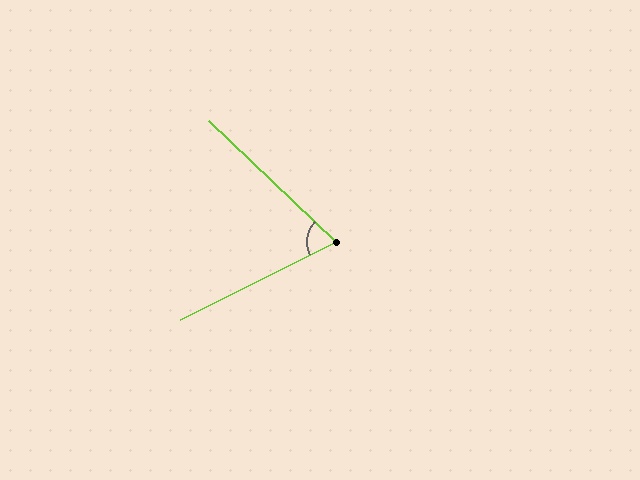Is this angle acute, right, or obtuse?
It is acute.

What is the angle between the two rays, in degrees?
Approximately 70 degrees.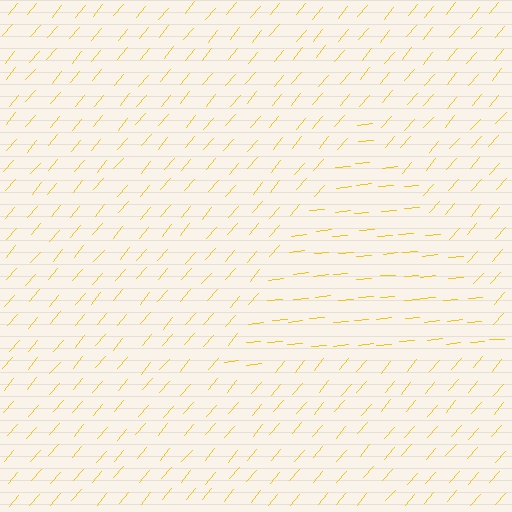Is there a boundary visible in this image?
Yes, there is a texture boundary formed by a change in line orientation.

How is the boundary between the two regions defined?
The boundary is defined purely by a change in line orientation (approximately 45 degrees difference). All lines are the same color and thickness.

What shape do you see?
I see a triangle.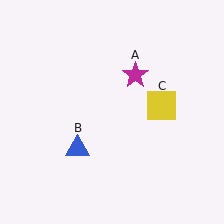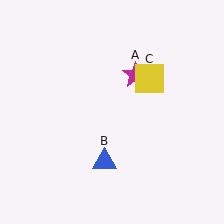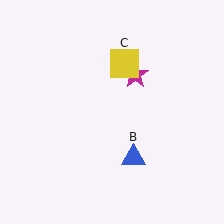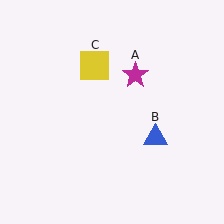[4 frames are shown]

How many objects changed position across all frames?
2 objects changed position: blue triangle (object B), yellow square (object C).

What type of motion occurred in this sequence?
The blue triangle (object B), yellow square (object C) rotated counterclockwise around the center of the scene.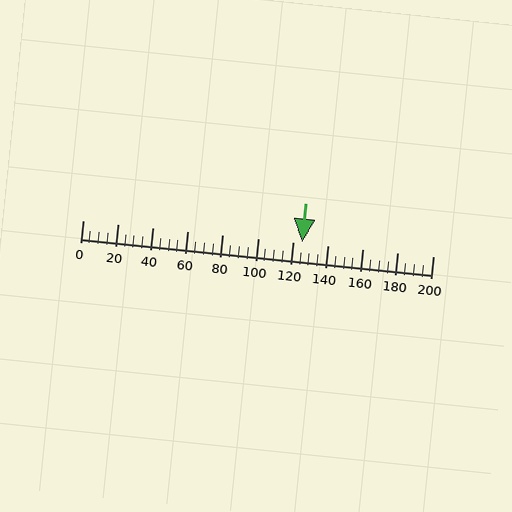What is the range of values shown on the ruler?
The ruler shows values from 0 to 200.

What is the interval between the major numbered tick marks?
The major tick marks are spaced 20 units apart.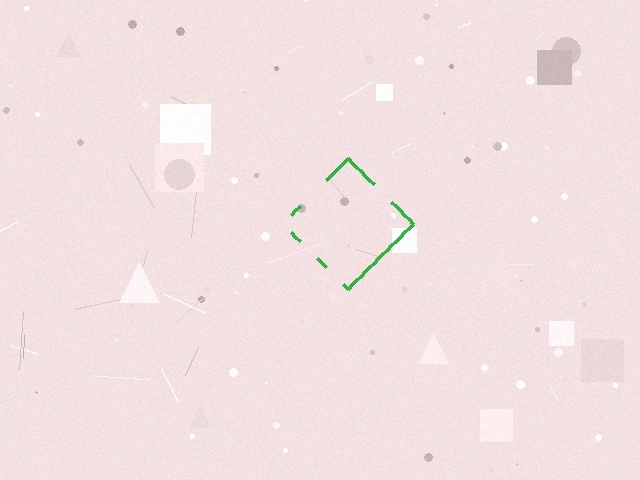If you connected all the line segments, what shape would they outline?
They would outline a diamond.